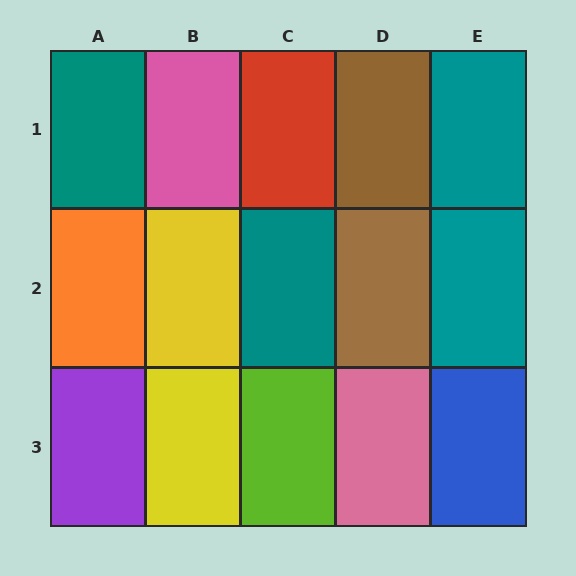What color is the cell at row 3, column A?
Purple.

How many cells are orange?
1 cell is orange.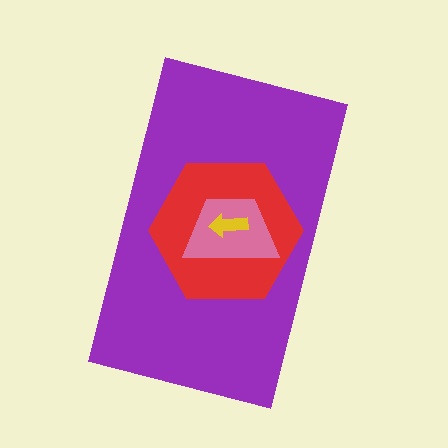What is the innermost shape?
The yellow arrow.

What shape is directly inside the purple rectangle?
The red hexagon.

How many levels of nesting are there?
4.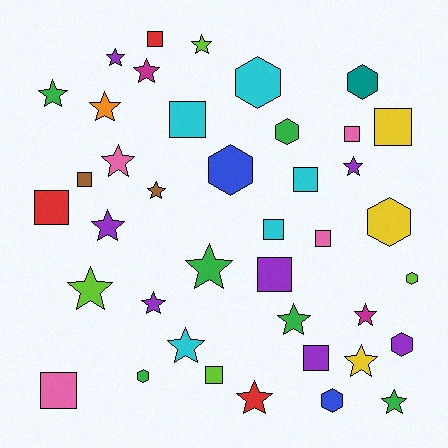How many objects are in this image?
There are 40 objects.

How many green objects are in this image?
There are 6 green objects.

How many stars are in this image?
There are 18 stars.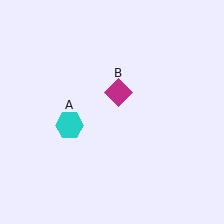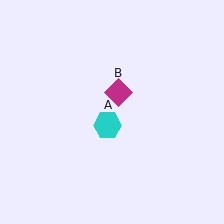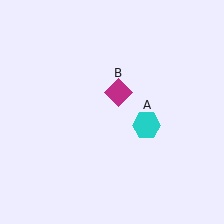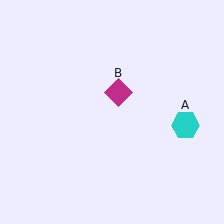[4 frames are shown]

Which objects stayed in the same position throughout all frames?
Magenta diamond (object B) remained stationary.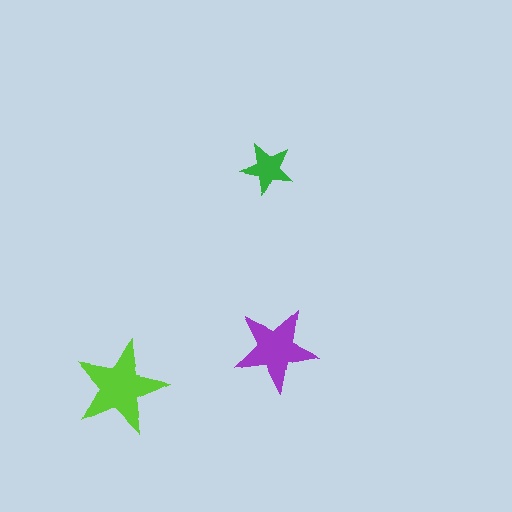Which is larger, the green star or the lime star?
The lime one.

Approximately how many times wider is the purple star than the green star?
About 1.5 times wider.